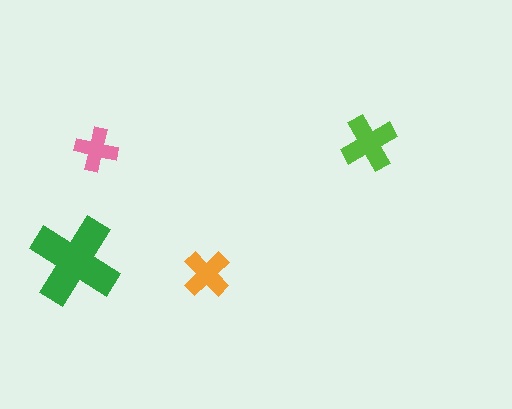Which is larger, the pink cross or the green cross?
The green one.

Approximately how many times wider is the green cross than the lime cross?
About 1.5 times wider.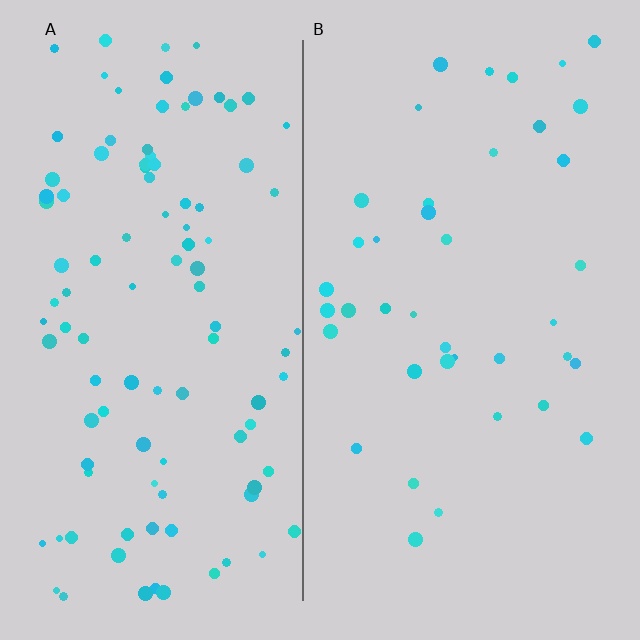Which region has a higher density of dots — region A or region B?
A (the left).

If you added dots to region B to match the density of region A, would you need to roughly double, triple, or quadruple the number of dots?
Approximately triple.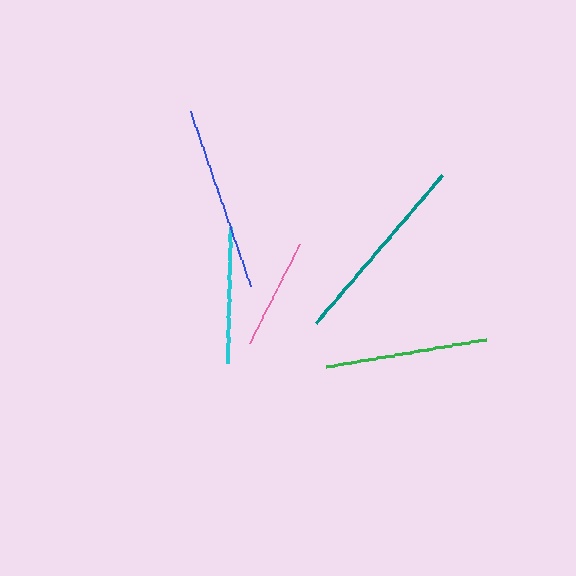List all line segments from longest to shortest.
From longest to shortest: teal, blue, green, cyan, pink.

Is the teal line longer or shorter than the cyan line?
The teal line is longer than the cyan line.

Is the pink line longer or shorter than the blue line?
The blue line is longer than the pink line.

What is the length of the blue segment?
The blue segment is approximately 185 pixels long.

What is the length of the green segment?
The green segment is approximately 162 pixels long.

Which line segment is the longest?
The teal line is the longest at approximately 195 pixels.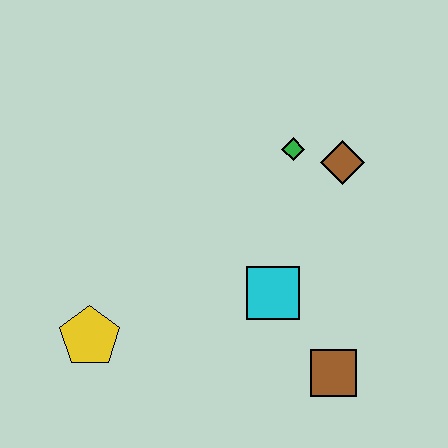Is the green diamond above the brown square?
Yes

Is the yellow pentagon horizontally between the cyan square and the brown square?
No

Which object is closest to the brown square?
The cyan square is closest to the brown square.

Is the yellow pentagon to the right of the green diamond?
No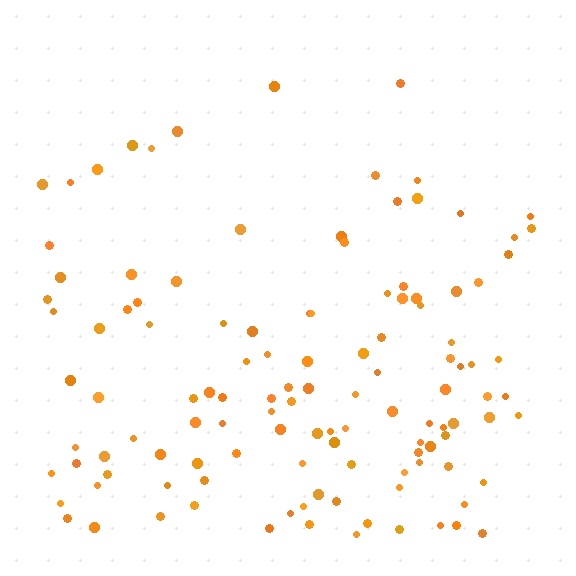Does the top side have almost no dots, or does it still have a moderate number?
Still a moderate number, just noticeably fewer than the bottom.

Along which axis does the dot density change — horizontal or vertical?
Vertical.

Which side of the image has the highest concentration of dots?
The bottom.